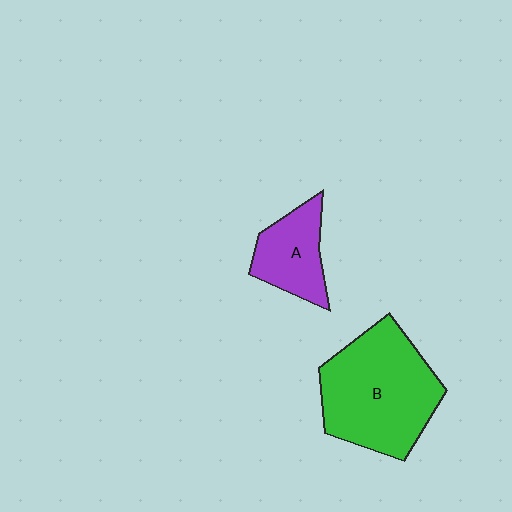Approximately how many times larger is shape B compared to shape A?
Approximately 2.2 times.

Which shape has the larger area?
Shape B (green).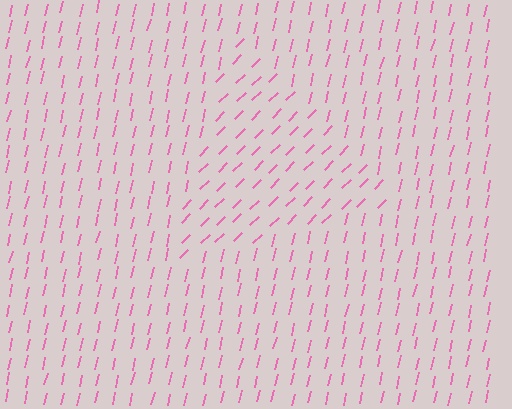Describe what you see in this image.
The image is filled with small pink line segments. A triangle region in the image has lines oriented differently from the surrounding lines, creating a visible texture boundary.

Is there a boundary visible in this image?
Yes, there is a texture boundary formed by a change in line orientation.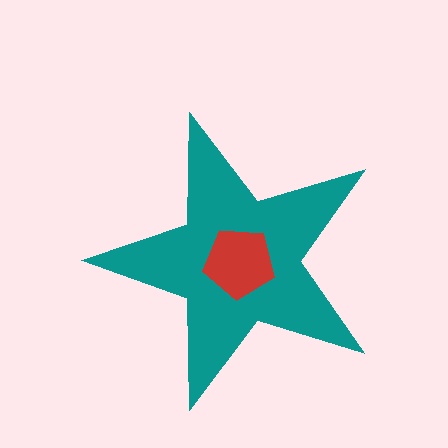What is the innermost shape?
The red pentagon.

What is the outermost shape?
The teal star.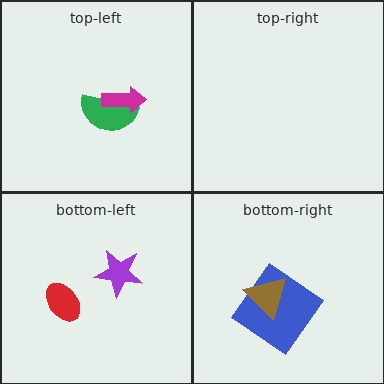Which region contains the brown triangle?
The bottom-right region.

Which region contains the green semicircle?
The top-left region.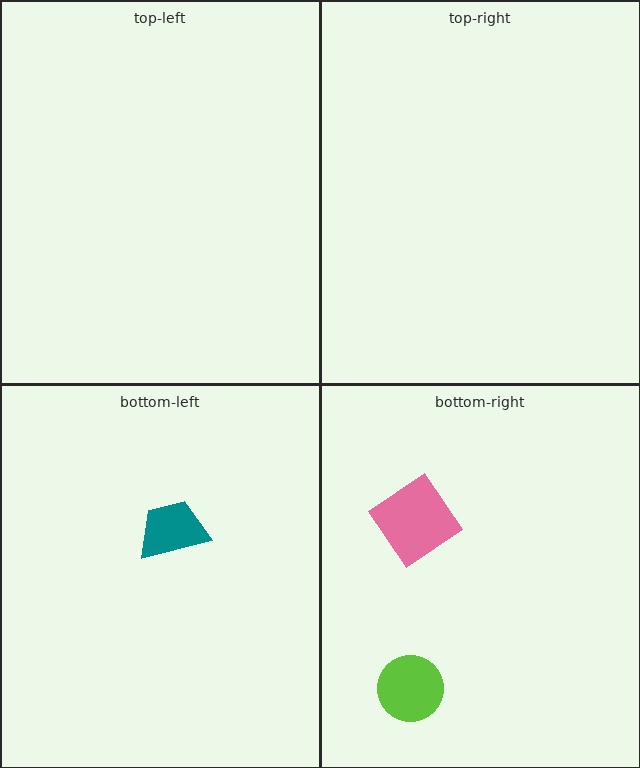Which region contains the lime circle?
The bottom-right region.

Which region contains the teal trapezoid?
The bottom-left region.